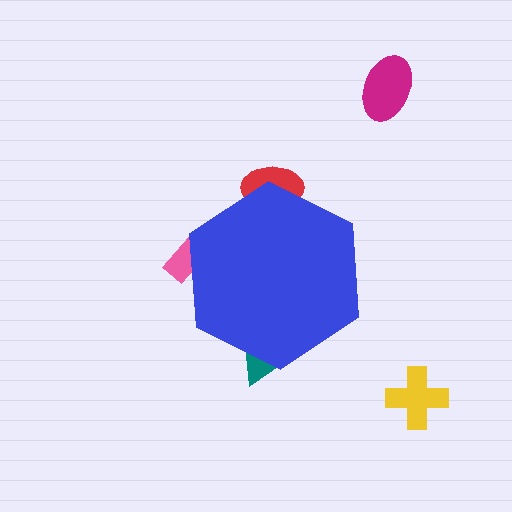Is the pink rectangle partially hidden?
Yes, the pink rectangle is partially hidden behind the blue hexagon.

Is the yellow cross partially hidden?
No, the yellow cross is fully visible.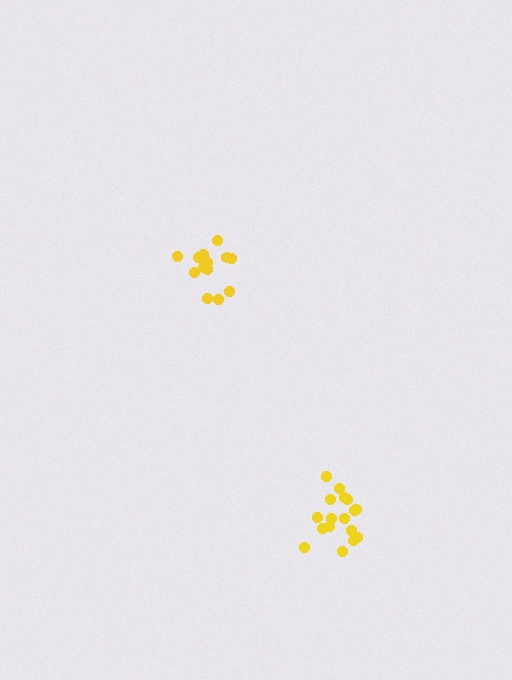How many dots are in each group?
Group 1: 14 dots, Group 2: 17 dots (31 total).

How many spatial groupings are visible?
There are 2 spatial groupings.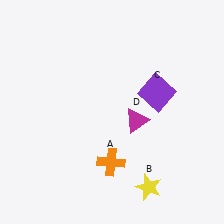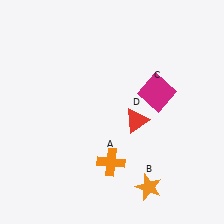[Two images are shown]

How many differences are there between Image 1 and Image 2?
There are 3 differences between the two images.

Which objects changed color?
B changed from yellow to orange. C changed from purple to magenta. D changed from magenta to red.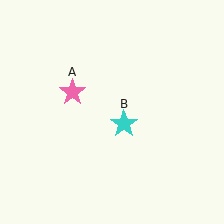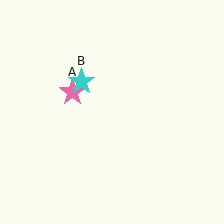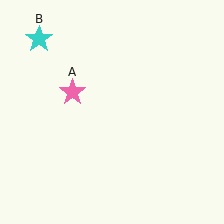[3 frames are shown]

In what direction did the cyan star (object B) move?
The cyan star (object B) moved up and to the left.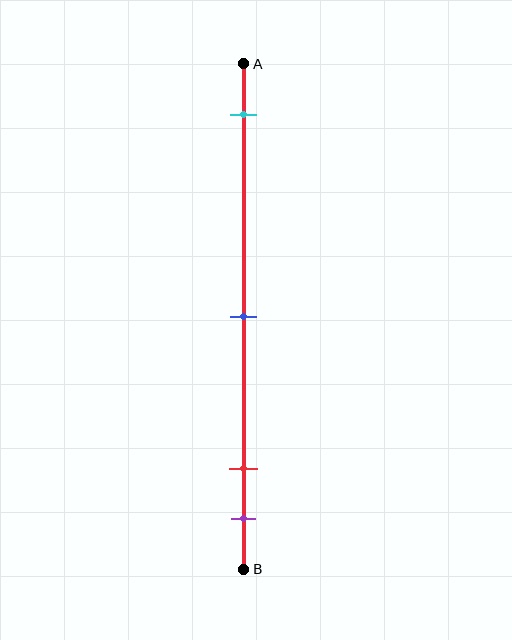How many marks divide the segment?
There are 4 marks dividing the segment.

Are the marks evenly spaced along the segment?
No, the marks are not evenly spaced.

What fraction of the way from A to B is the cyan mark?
The cyan mark is approximately 10% (0.1) of the way from A to B.